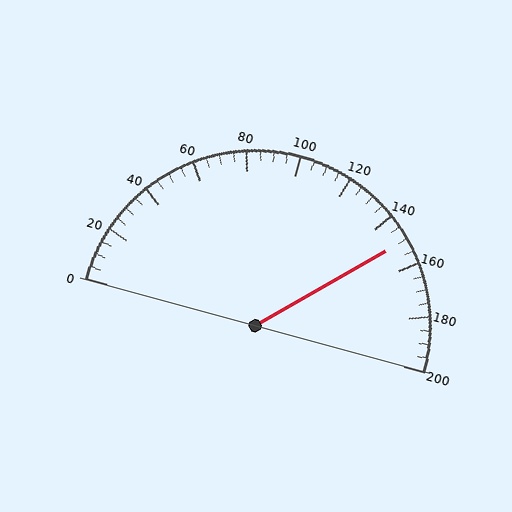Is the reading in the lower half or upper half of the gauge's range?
The reading is in the upper half of the range (0 to 200).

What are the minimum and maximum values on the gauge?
The gauge ranges from 0 to 200.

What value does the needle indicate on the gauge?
The needle indicates approximately 150.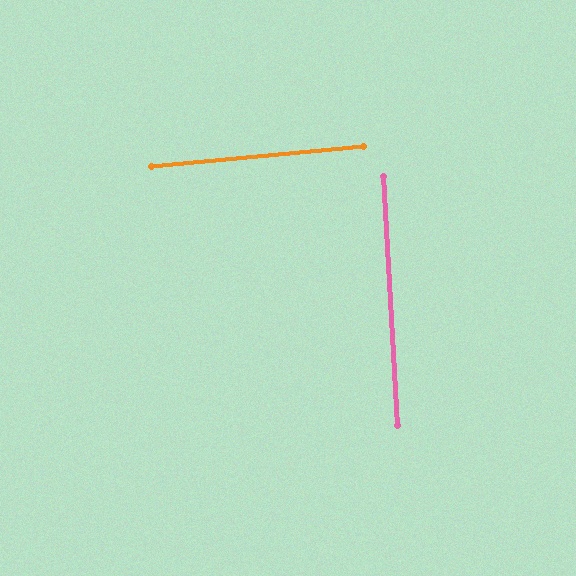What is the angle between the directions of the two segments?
Approximately 88 degrees.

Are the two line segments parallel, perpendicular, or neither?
Perpendicular — they meet at approximately 88°.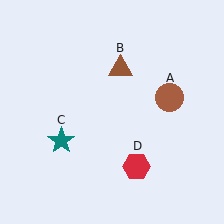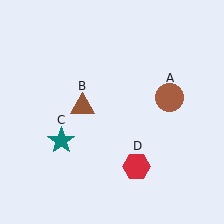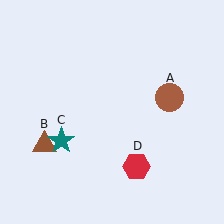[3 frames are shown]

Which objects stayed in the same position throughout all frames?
Brown circle (object A) and teal star (object C) and red hexagon (object D) remained stationary.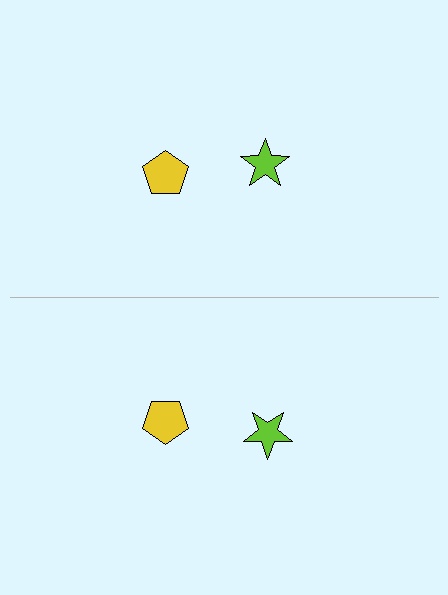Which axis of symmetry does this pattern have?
The pattern has a horizontal axis of symmetry running through the center of the image.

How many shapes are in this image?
There are 4 shapes in this image.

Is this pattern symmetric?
Yes, this pattern has bilateral (reflection) symmetry.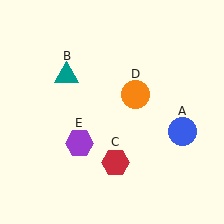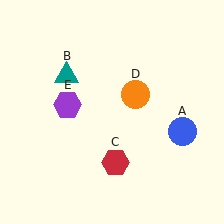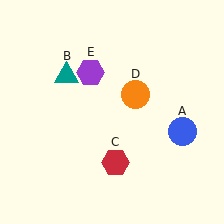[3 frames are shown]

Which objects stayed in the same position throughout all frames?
Blue circle (object A) and teal triangle (object B) and red hexagon (object C) and orange circle (object D) remained stationary.